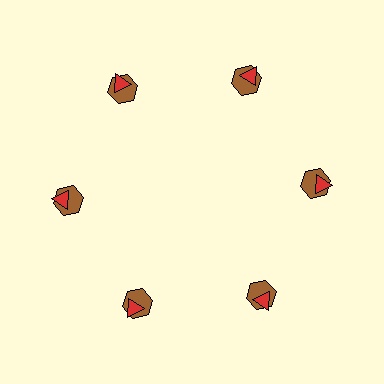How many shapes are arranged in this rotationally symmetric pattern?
There are 12 shapes, arranged in 6 groups of 2.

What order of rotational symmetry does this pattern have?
This pattern has 6-fold rotational symmetry.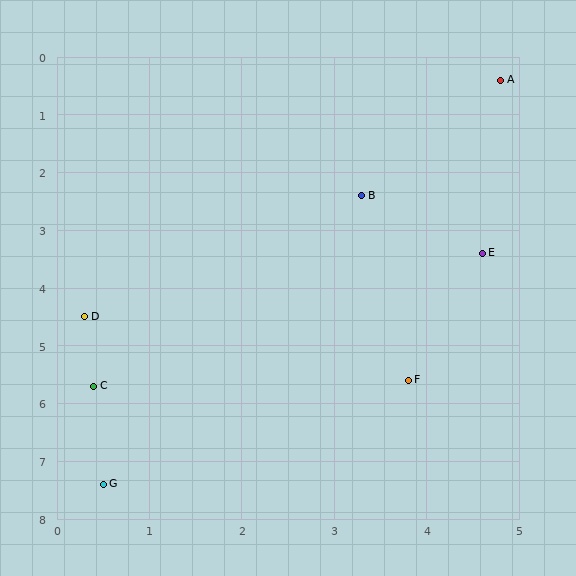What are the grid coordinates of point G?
Point G is at approximately (0.5, 7.4).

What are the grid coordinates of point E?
Point E is at approximately (4.6, 3.4).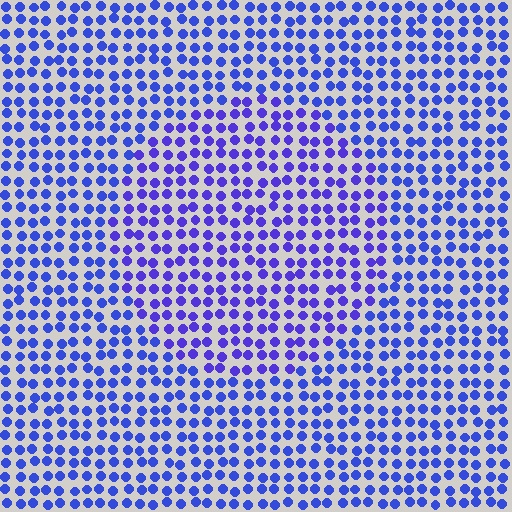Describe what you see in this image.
The image is filled with small blue elements in a uniform arrangement. A circle-shaped region is visible where the elements are tinted to a slightly different hue, forming a subtle color boundary.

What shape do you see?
I see a circle.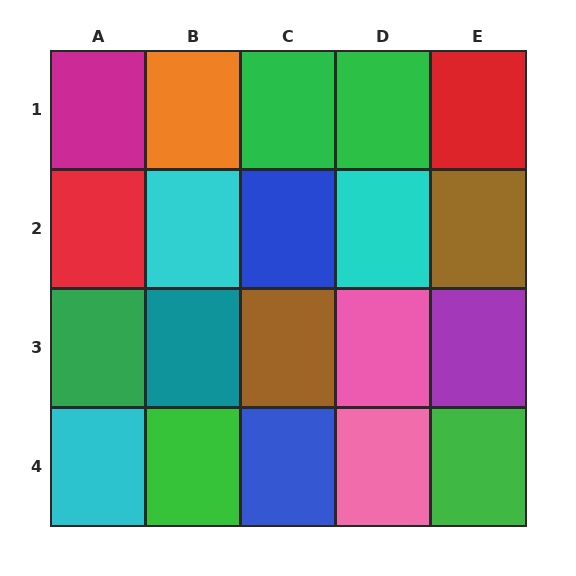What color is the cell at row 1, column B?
Orange.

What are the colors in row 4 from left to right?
Cyan, green, blue, pink, green.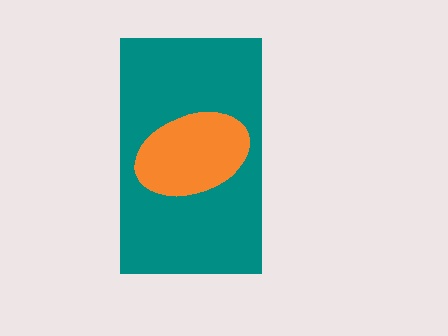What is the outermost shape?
The teal rectangle.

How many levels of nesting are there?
2.